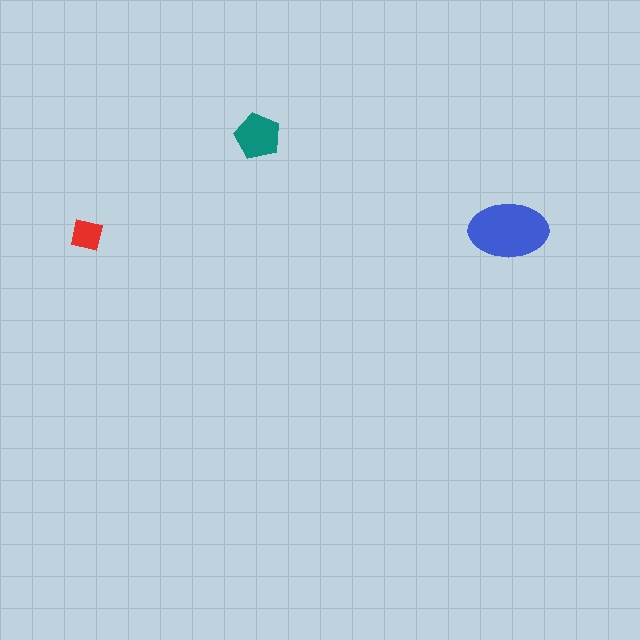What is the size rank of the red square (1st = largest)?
3rd.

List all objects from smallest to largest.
The red square, the teal pentagon, the blue ellipse.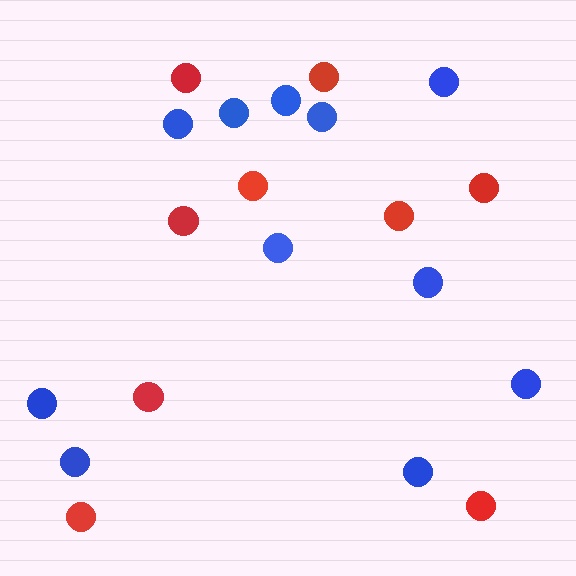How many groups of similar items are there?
There are 2 groups: one group of blue circles (11) and one group of red circles (9).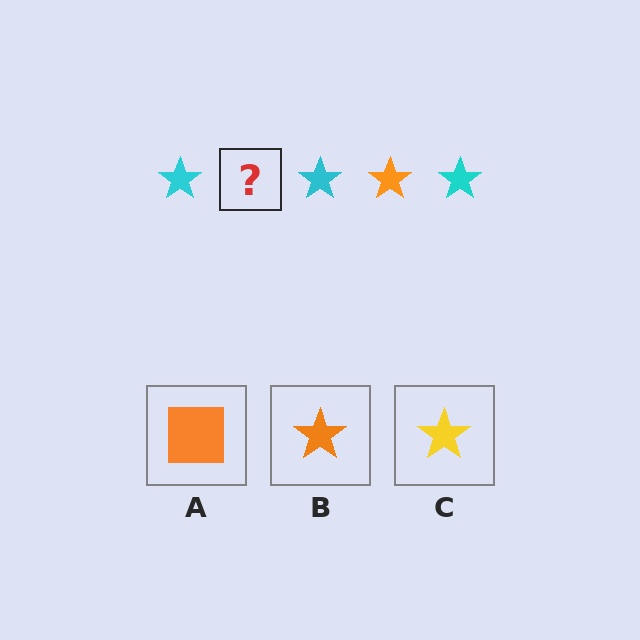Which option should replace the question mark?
Option B.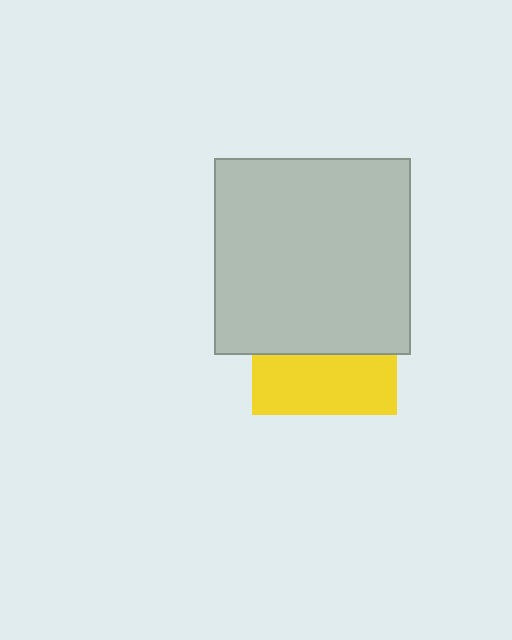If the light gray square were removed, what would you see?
You would see the complete yellow square.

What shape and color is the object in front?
The object in front is a light gray square.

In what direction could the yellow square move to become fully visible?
The yellow square could move down. That would shift it out from behind the light gray square entirely.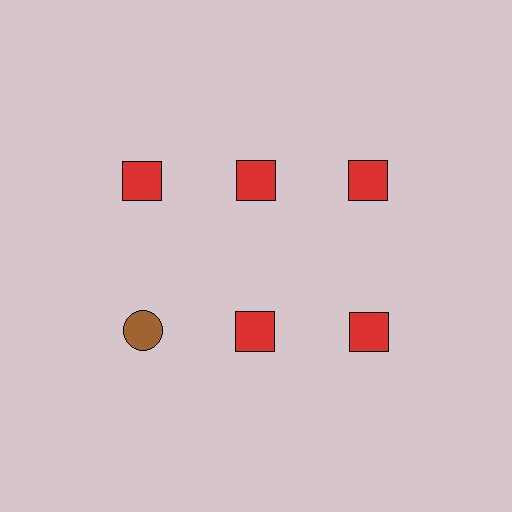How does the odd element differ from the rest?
It differs in both color (brown instead of red) and shape (circle instead of square).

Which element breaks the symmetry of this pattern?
The brown circle in the second row, leftmost column breaks the symmetry. All other shapes are red squares.